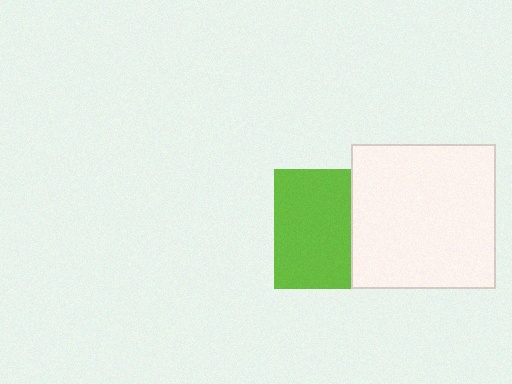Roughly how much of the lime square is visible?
Most of it is visible (roughly 65%).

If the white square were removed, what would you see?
You would see the complete lime square.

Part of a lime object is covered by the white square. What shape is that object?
It is a square.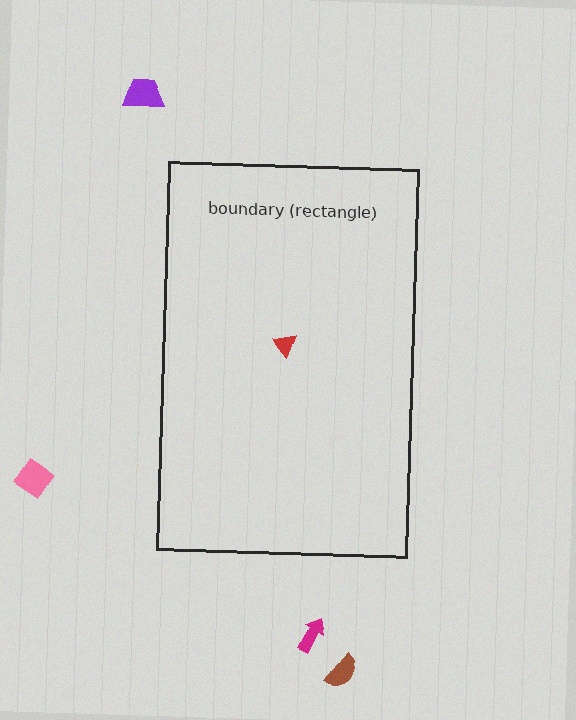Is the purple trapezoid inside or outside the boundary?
Outside.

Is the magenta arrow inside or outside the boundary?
Outside.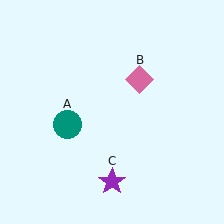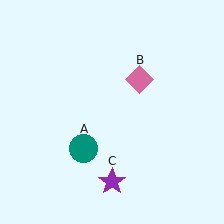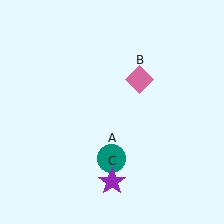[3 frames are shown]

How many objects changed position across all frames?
1 object changed position: teal circle (object A).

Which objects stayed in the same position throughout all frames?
Pink diamond (object B) and purple star (object C) remained stationary.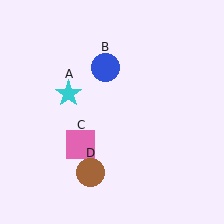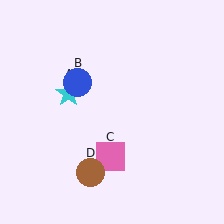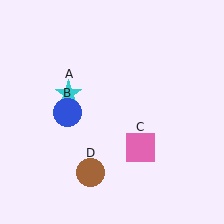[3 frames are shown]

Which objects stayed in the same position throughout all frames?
Cyan star (object A) and brown circle (object D) remained stationary.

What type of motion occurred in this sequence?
The blue circle (object B), pink square (object C) rotated counterclockwise around the center of the scene.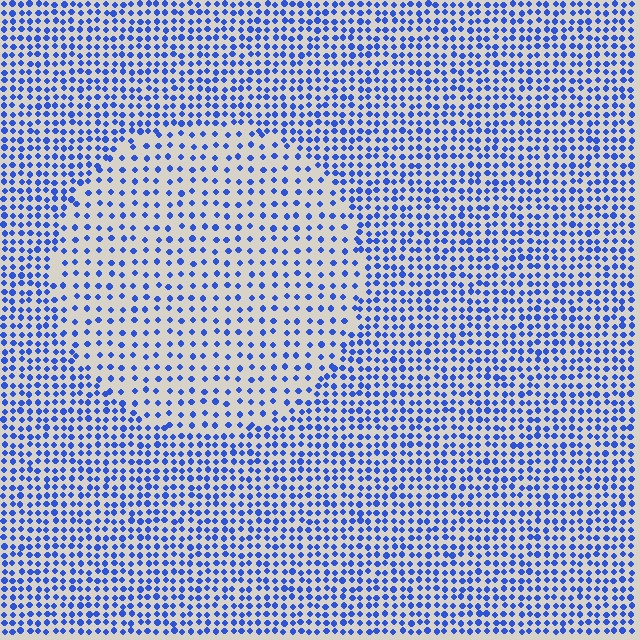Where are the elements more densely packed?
The elements are more densely packed outside the circle boundary.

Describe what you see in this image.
The image contains small blue elements arranged at two different densities. A circle-shaped region is visible where the elements are less densely packed than the surrounding area.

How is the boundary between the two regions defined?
The boundary is defined by a change in element density (approximately 1.9x ratio). All elements are the same color, size, and shape.